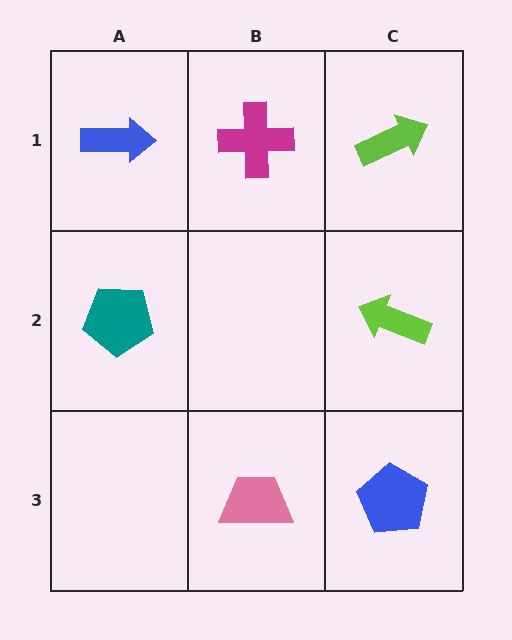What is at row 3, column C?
A blue pentagon.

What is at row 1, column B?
A magenta cross.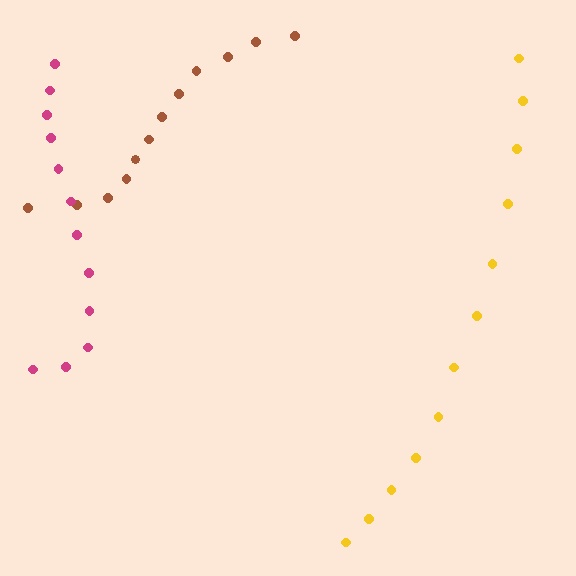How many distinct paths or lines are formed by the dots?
There are 3 distinct paths.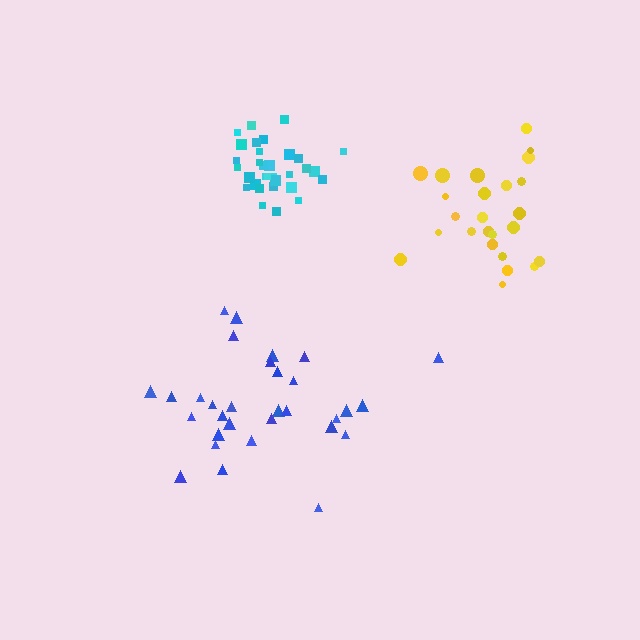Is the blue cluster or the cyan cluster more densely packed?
Cyan.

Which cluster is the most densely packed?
Cyan.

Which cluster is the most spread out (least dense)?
Blue.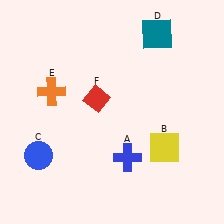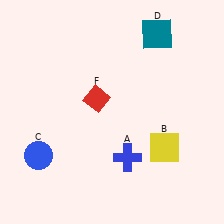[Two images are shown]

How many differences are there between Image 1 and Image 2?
There is 1 difference between the two images.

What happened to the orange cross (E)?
The orange cross (E) was removed in Image 2. It was in the top-left area of Image 1.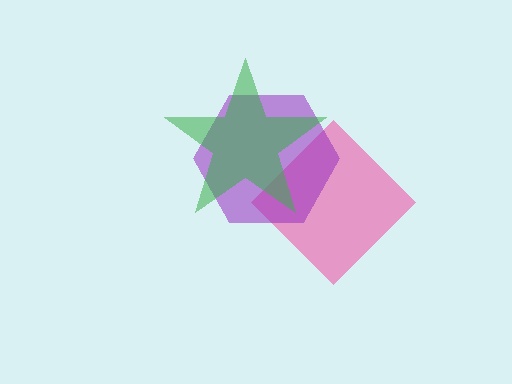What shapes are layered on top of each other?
The layered shapes are: a pink diamond, a purple hexagon, a green star.